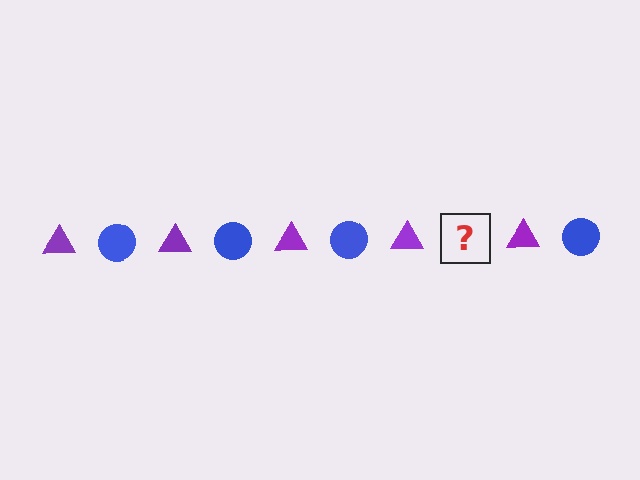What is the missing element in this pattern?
The missing element is a blue circle.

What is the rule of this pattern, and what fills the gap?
The rule is that the pattern alternates between purple triangle and blue circle. The gap should be filled with a blue circle.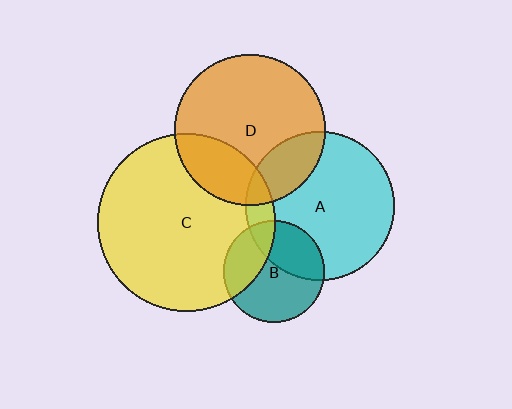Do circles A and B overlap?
Yes.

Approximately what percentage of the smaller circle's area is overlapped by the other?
Approximately 35%.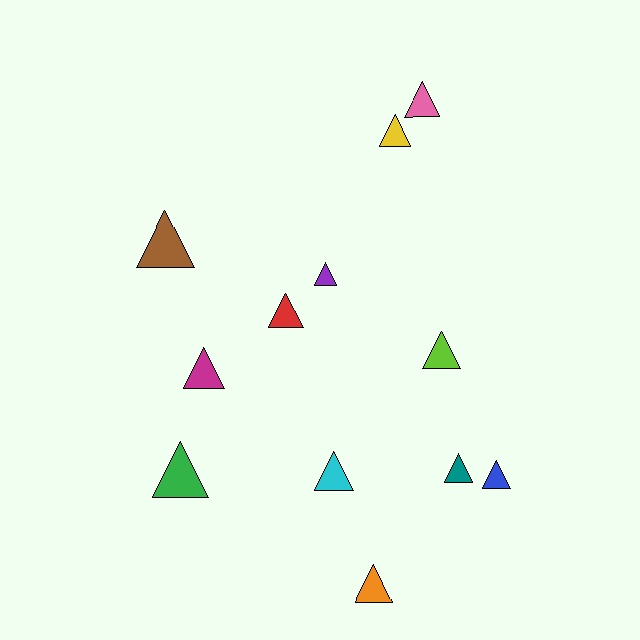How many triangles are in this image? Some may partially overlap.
There are 12 triangles.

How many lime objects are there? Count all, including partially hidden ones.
There is 1 lime object.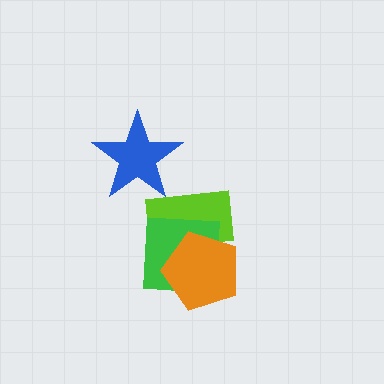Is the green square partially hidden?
Yes, it is partially covered by another shape.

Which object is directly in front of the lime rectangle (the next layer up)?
The green square is directly in front of the lime rectangle.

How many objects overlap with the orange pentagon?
2 objects overlap with the orange pentagon.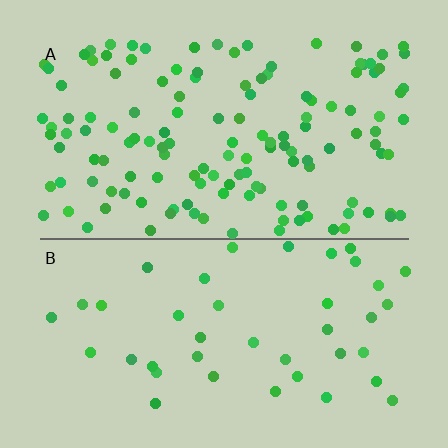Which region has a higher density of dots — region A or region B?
A (the top).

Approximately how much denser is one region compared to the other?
Approximately 3.2× — region A over region B.